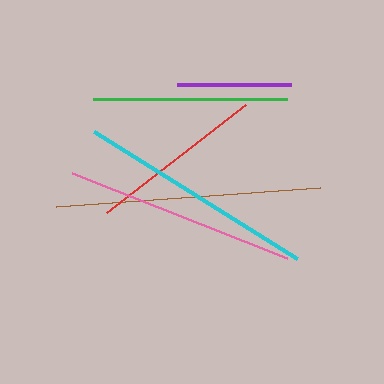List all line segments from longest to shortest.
From longest to shortest: brown, cyan, pink, green, red, purple.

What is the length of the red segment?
The red segment is approximately 176 pixels long.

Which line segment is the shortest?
The purple line is the shortest at approximately 115 pixels.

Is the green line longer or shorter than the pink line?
The pink line is longer than the green line.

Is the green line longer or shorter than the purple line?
The green line is longer than the purple line.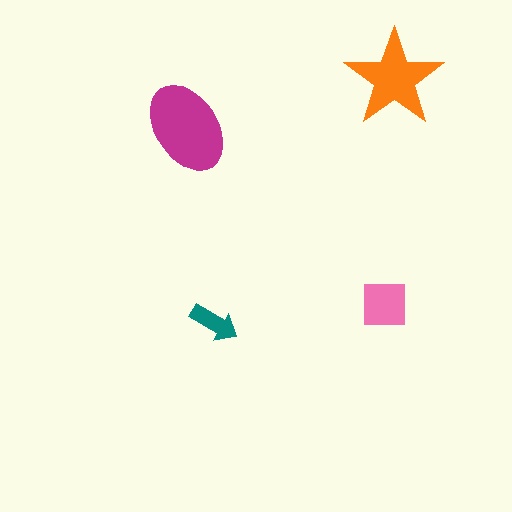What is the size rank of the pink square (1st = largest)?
3rd.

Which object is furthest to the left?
The magenta ellipse is leftmost.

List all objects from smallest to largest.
The teal arrow, the pink square, the orange star, the magenta ellipse.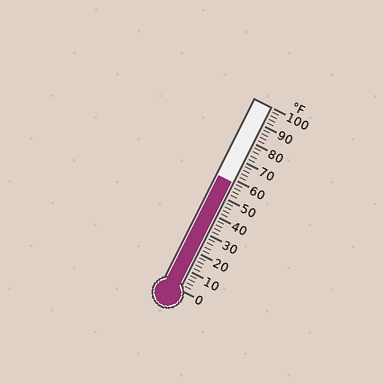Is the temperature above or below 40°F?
The temperature is above 40°F.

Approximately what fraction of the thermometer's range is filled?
The thermometer is filled to approximately 60% of its range.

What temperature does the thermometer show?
The thermometer shows approximately 58°F.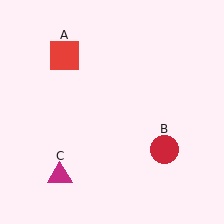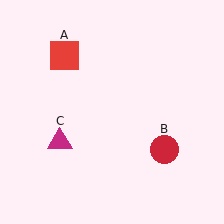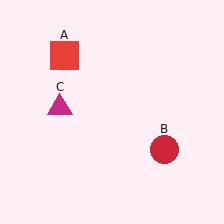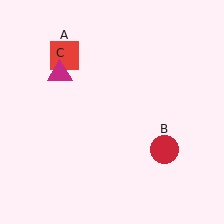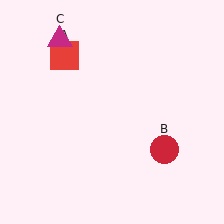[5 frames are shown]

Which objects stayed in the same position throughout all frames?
Red square (object A) and red circle (object B) remained stationary.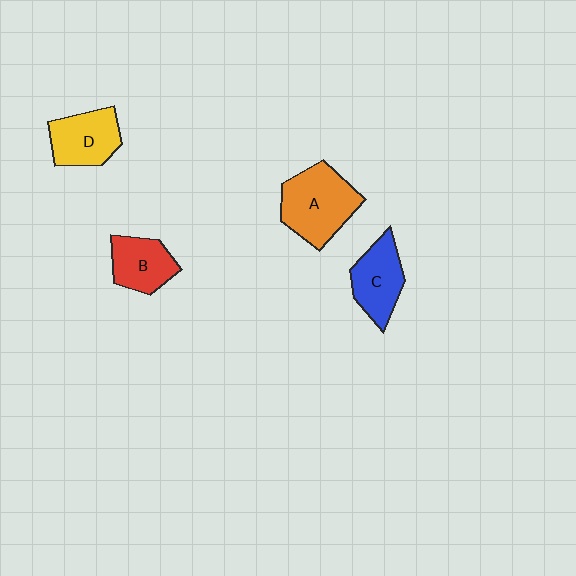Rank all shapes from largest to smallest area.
From largest to smallest: A (orange), D (yellow), C (blue), B (red).